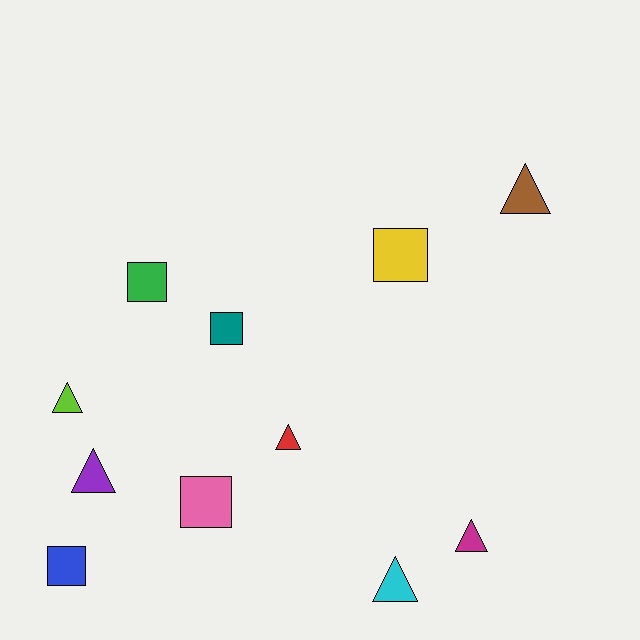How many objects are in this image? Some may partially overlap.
There are 11 objects.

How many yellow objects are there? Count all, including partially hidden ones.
There is 1 yellow object.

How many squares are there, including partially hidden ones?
There are 5 squares.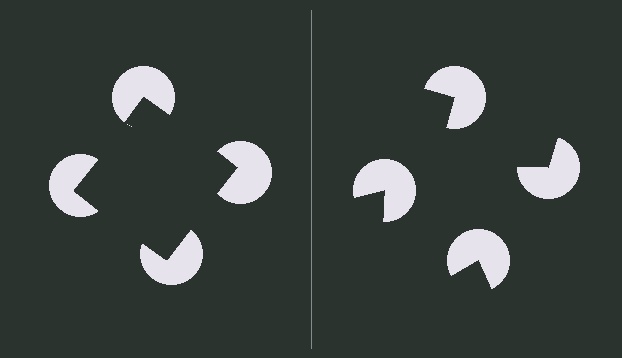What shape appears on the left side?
An illusory square.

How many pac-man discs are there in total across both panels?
8 — 4 on each side.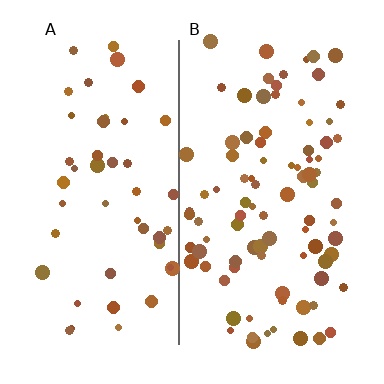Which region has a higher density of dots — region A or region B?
B (the right).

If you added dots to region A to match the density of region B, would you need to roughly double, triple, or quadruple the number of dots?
Approximately double.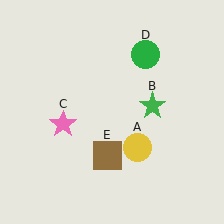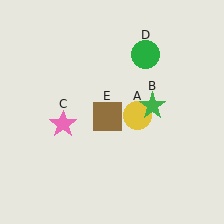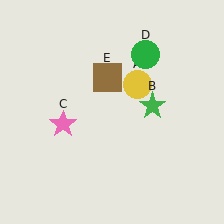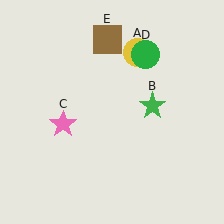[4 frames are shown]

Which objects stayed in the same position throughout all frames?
Green star (object B) and pink star (object C) and green circle (object D) remained stationary.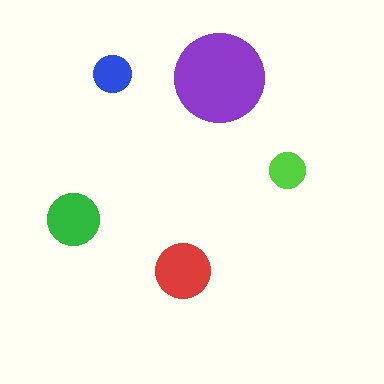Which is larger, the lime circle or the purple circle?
The purple one.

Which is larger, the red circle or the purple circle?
The purple one.